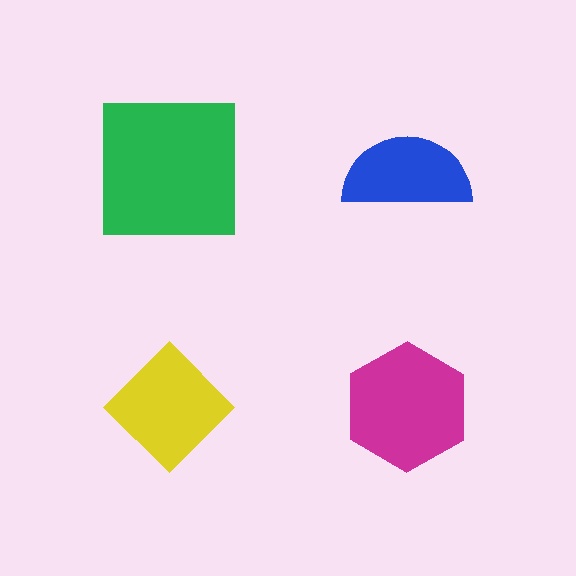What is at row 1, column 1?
A green square.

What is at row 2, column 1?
A yellow diamond.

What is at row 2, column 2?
A magenta hexagon.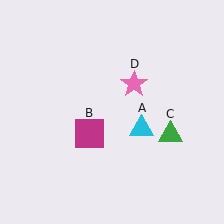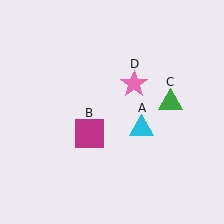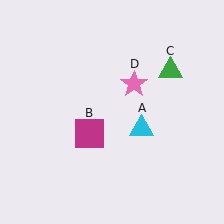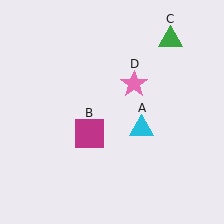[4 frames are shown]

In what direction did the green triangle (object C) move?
The green triangle (object C) moved up.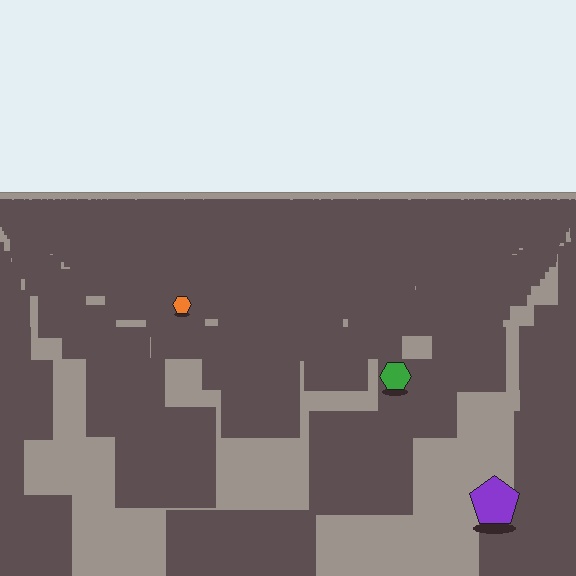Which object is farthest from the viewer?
The orange hexagon is farthest from the viewer. It appears smaller and the ground texture around it is denser.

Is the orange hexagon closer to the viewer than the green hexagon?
No. The green hexagon is closer — you can tell from the texture gradient: the ground texture is coarser near it.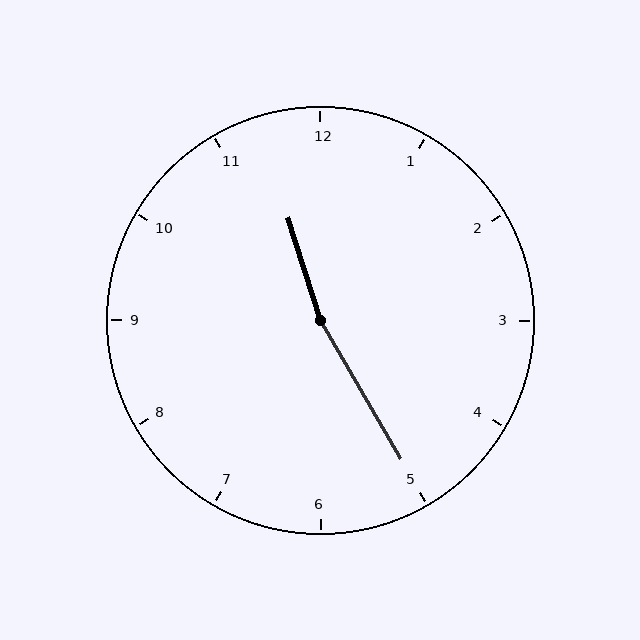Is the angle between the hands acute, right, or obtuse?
It is obtuse.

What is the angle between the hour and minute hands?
Approximately 168 degrees.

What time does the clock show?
11:25.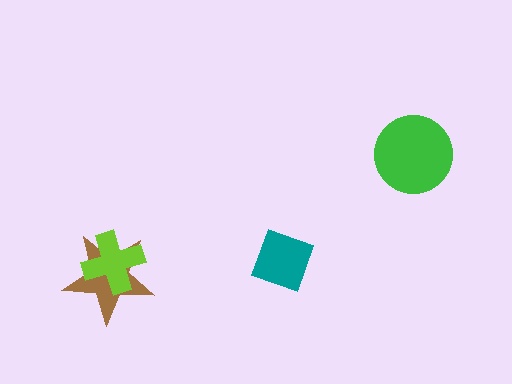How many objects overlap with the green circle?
0 objects overlap with the green circle.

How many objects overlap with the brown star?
1 object overlaps with the brown star.